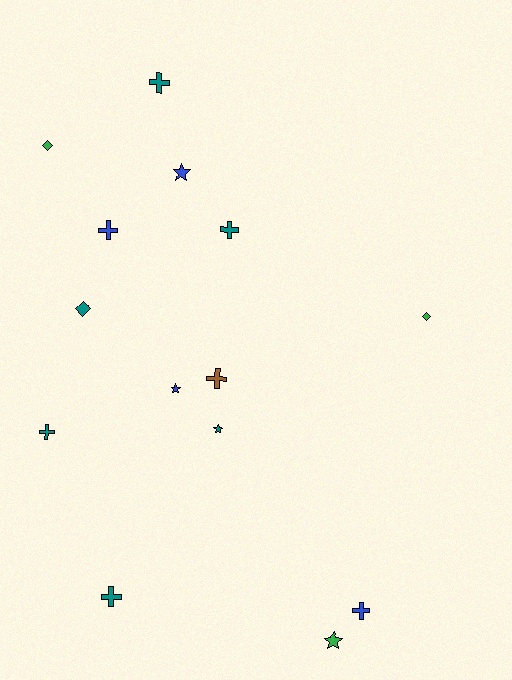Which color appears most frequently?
Teal, with 6 objects.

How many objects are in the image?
There are 14 objects.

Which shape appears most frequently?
Cross, with 7 objects.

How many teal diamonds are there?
There is 1 teal diamond.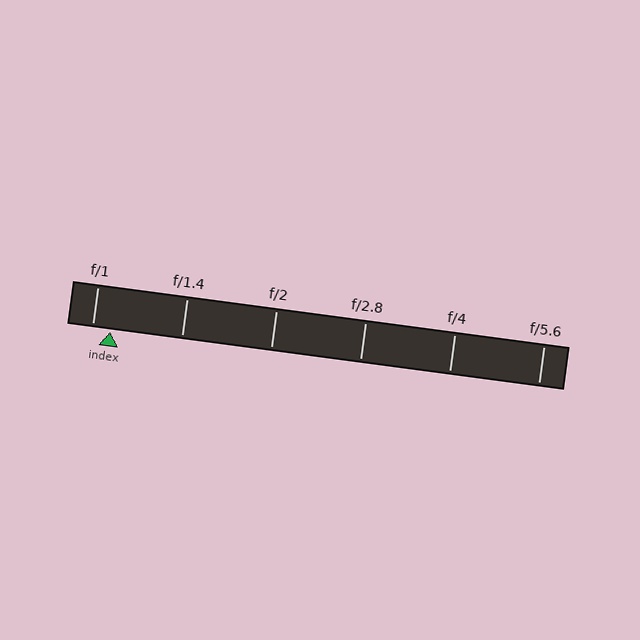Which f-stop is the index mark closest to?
The index mark is closest to f/1.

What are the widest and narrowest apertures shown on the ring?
The widest aperture shown is f/1 and the narrowest is f/5.6.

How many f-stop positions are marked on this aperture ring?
There are 6 f-stop positions marked.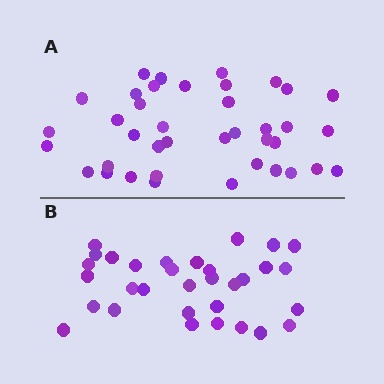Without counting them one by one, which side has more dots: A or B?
Region A (the top region) has more dots.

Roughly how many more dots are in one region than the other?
Region A has roughly 8 or so more dots than region B.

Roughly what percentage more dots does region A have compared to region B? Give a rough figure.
About 20% more.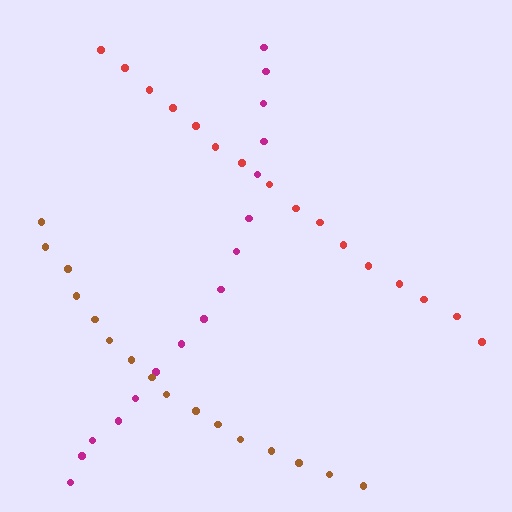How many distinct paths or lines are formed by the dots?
There are 3 distinct paths.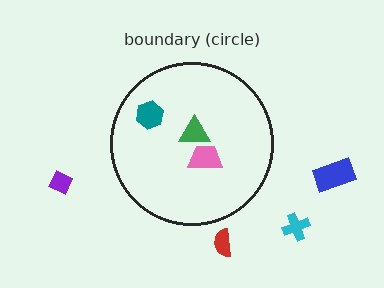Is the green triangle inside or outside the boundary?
Inside.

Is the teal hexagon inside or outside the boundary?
Inside.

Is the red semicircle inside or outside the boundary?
Outside.